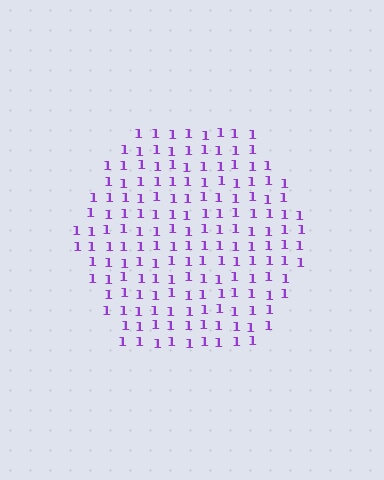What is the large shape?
The large shape is a hexagon.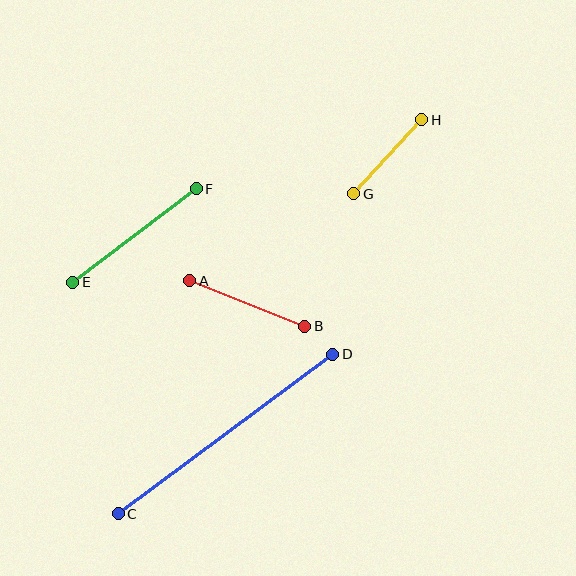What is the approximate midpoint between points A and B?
The midpoint is at approximately (247, 304) pixels.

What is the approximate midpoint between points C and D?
The midpoint is at approximately (226, 434) pixels.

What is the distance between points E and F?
The distance is approximately 155 pixels.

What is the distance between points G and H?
The distance is approximately 100 pixels.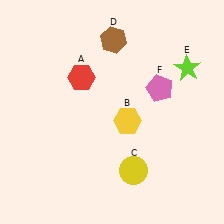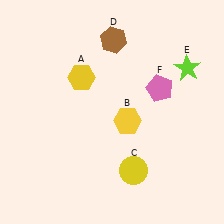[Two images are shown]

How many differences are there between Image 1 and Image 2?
There is 1 difference between the two images.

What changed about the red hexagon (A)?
In Image 1, A is red. In Image 2, it changed to yellow.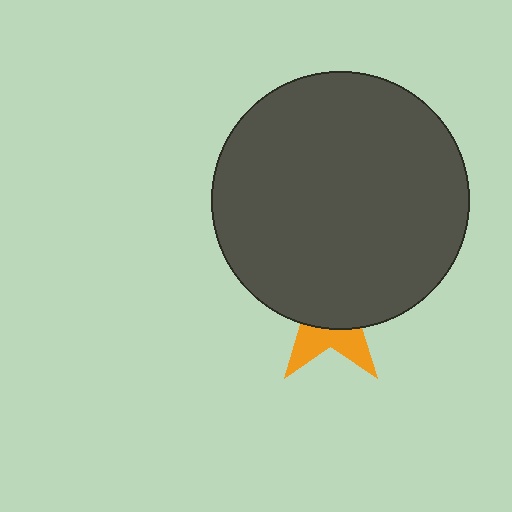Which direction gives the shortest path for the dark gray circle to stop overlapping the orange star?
Moving up gives the shortest separation.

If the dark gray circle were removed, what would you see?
You would see the complete orange star.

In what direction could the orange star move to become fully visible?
The orange star could move down. That would shift it out from behind the dark gray circle entirely.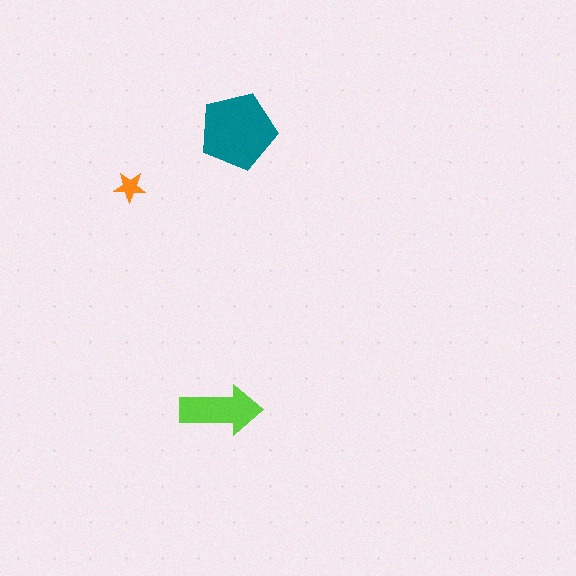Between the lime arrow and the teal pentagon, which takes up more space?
The teal pentagon.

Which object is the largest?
The teal pentagon.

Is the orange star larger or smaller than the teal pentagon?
Smaller.